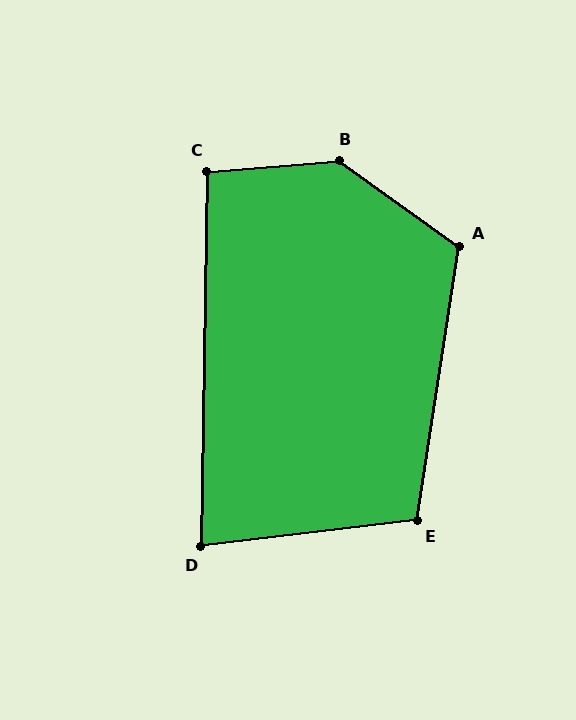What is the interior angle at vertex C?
Approximately 95 degrees (obtuse).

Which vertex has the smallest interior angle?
D, at approximately 82 degrees.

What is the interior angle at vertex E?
Approximately 106 degrees (obtuse).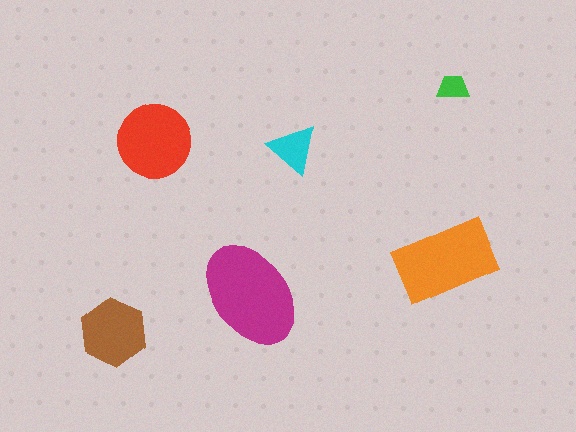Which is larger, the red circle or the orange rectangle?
The orange rectangle.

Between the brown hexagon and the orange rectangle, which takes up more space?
The orange rectangle.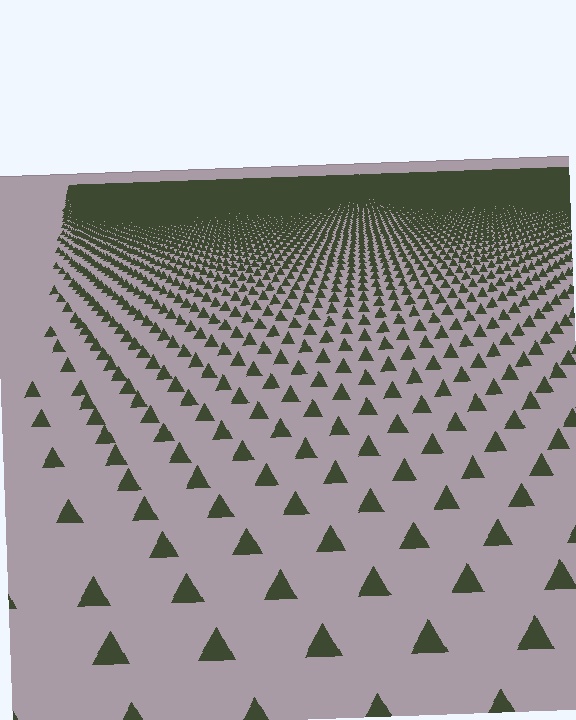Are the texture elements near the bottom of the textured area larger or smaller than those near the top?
Larger. Near the bottom, elements are closer to the viewer and appear at a bigger on-screen size.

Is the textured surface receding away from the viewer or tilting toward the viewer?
The surface is receding away from the viewer. Texture elements get smaller and denser toward the top.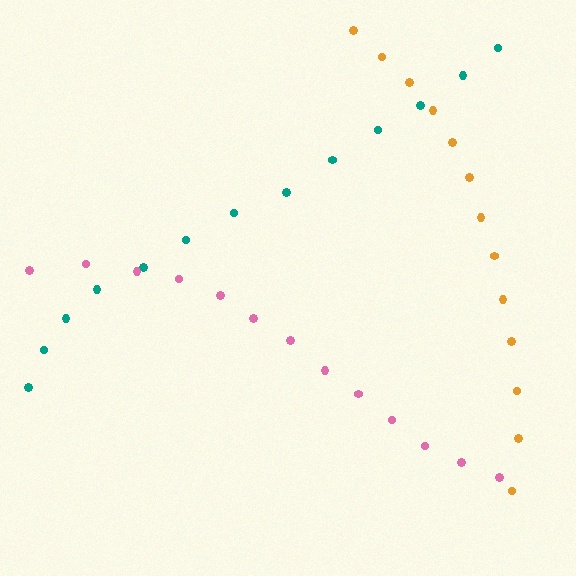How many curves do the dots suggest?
There are 3 distinct paths.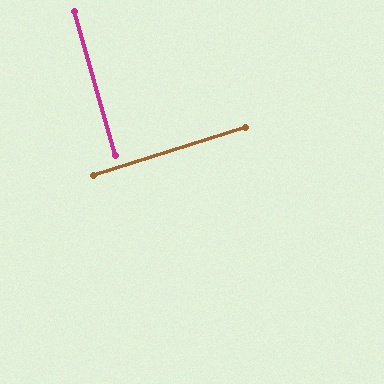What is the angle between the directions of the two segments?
Approximately 88 degrees.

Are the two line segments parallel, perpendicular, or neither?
Perpendicular — they meet at approximately 88°.